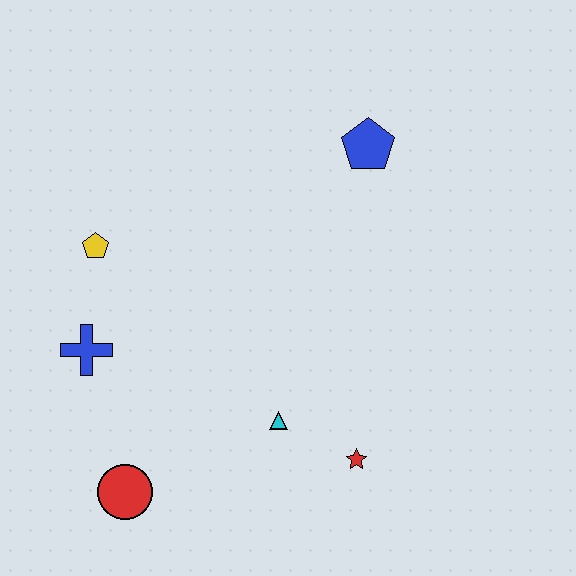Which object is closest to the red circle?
The blue cross is closest to the red circle.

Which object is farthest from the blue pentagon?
The red circle is farthest from the blue pentagon.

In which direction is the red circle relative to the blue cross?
The red circle is below the blue cross.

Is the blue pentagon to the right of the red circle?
Yes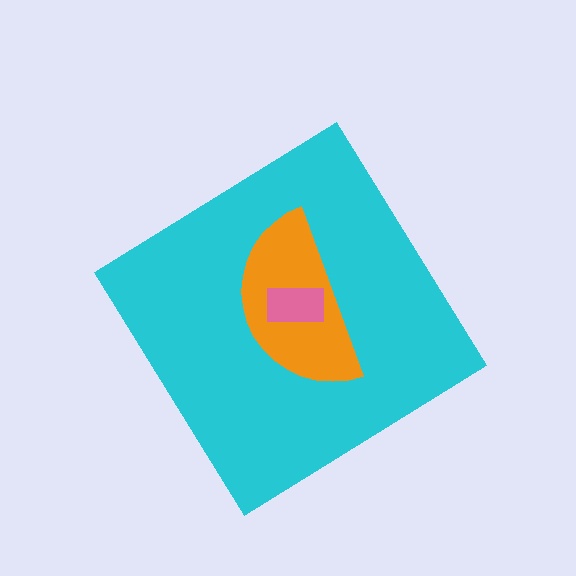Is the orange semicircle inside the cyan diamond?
Yes.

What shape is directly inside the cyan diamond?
The orange semicircle.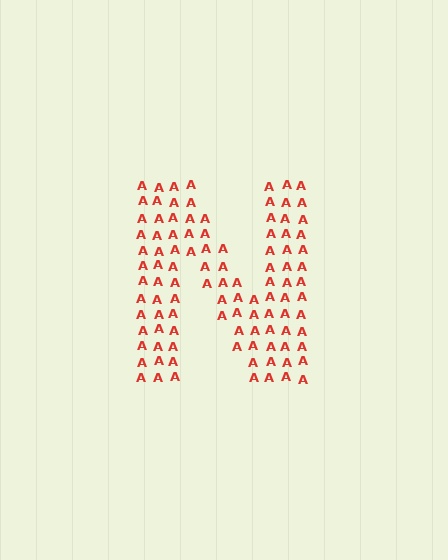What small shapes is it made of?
It is made of small letter A's.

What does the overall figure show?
The overall figure shows the letter N.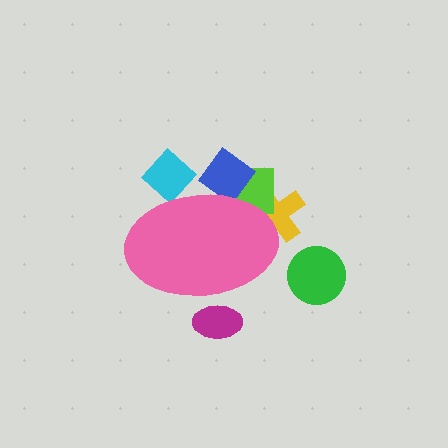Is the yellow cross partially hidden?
Yes, the yellow cross is partially hidden behind the pink ellipse.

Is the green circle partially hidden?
No, the green circle is fully visible.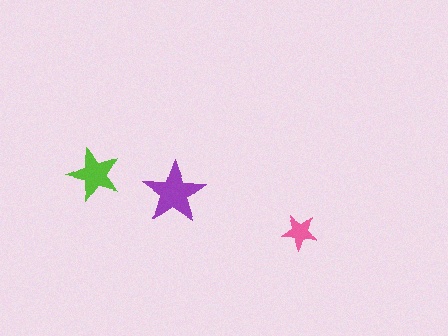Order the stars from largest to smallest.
the purple one, the lime one, the pink one.